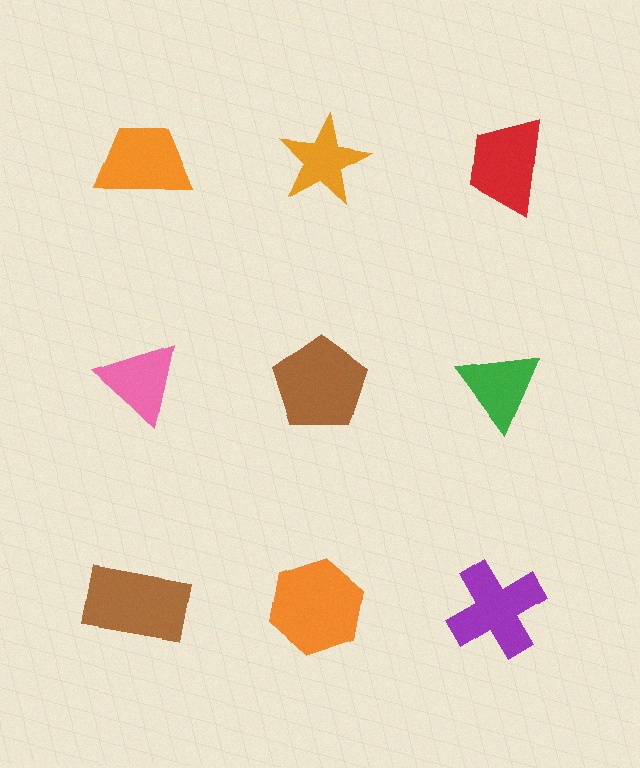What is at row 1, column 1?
An orange trapezoid.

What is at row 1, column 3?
A red trapezoid.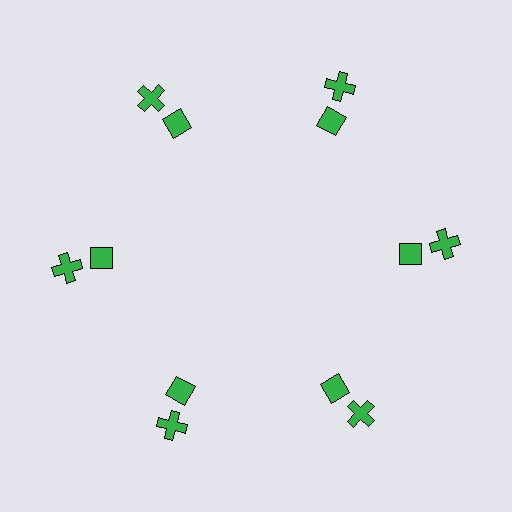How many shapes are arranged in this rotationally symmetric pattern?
There are 12 shapes, arranged in 6 groups of 2.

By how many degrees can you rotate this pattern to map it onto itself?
The pattern maps onto itself every 60 degrees of rotation.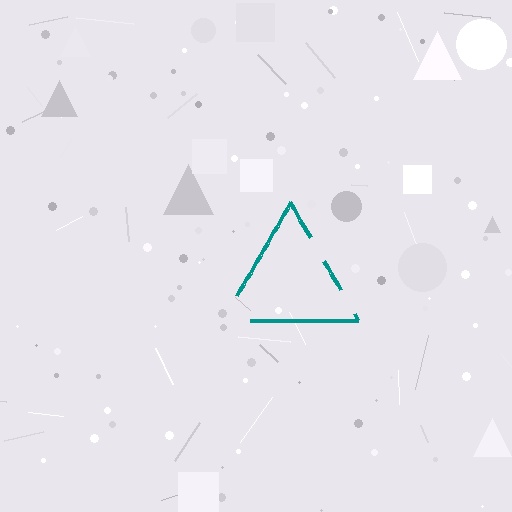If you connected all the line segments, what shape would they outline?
They would outline a triangle.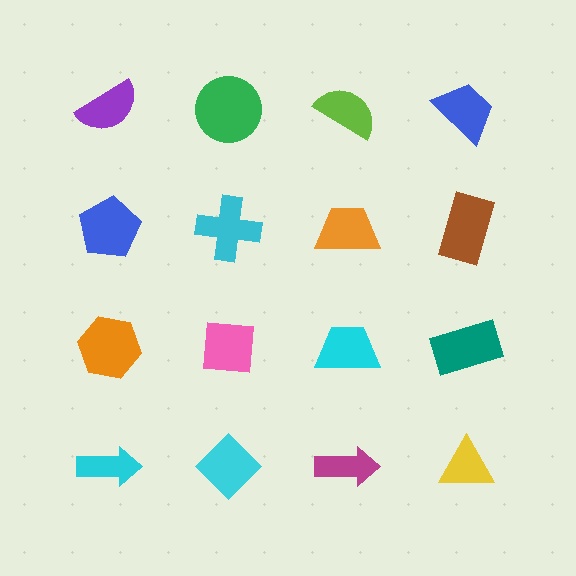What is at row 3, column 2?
A pink square.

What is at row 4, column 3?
A magenta arrow.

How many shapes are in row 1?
4 shapes.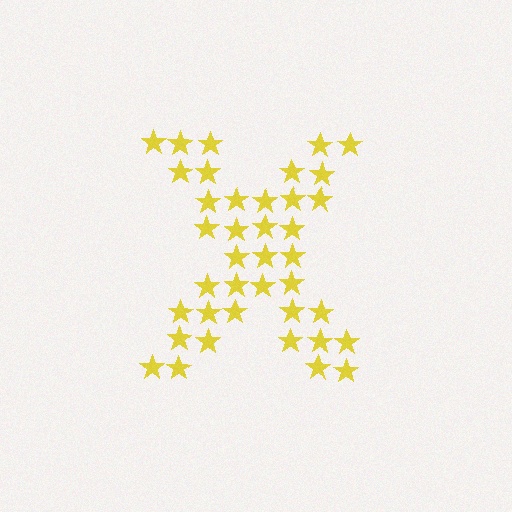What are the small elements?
The small elements are stars.